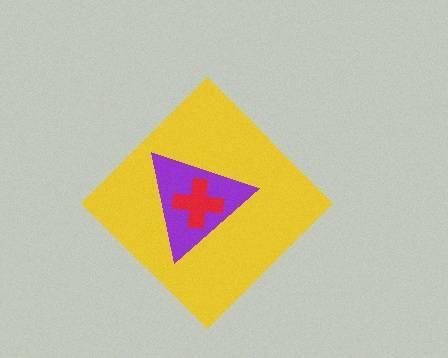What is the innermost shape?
The red cross.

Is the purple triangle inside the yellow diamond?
Yes.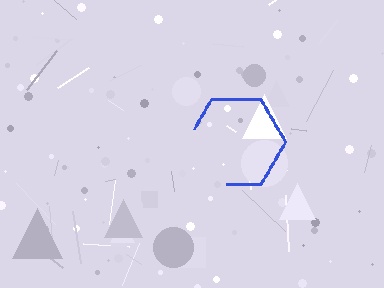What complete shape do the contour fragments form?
The contour fragments form a hexagon.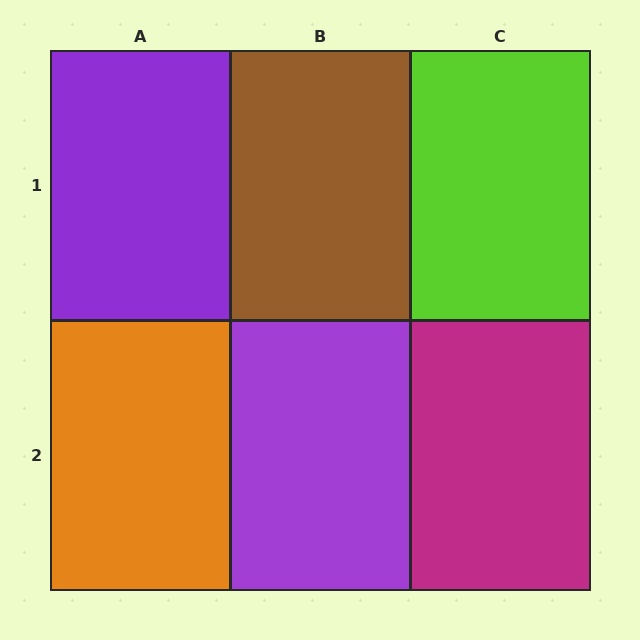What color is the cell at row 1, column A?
Purple.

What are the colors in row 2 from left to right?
Orange, purple, magenta.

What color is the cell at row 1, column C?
Lime.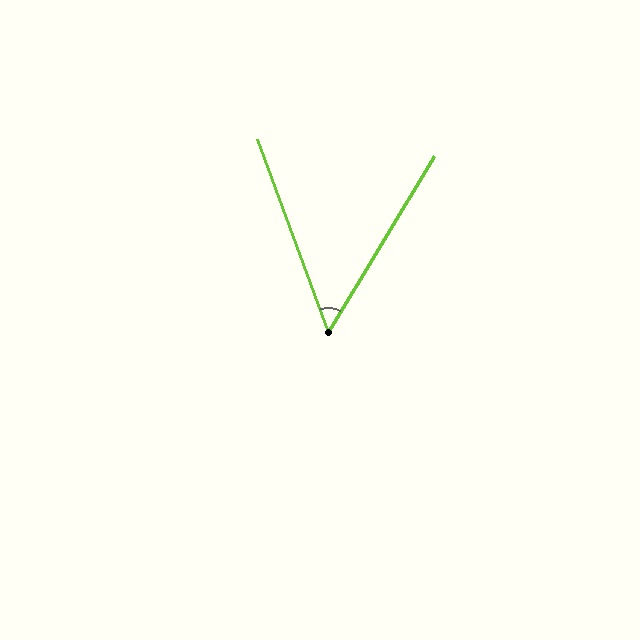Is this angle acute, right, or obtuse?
It is acute.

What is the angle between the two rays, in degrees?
Approximately 51 degrees.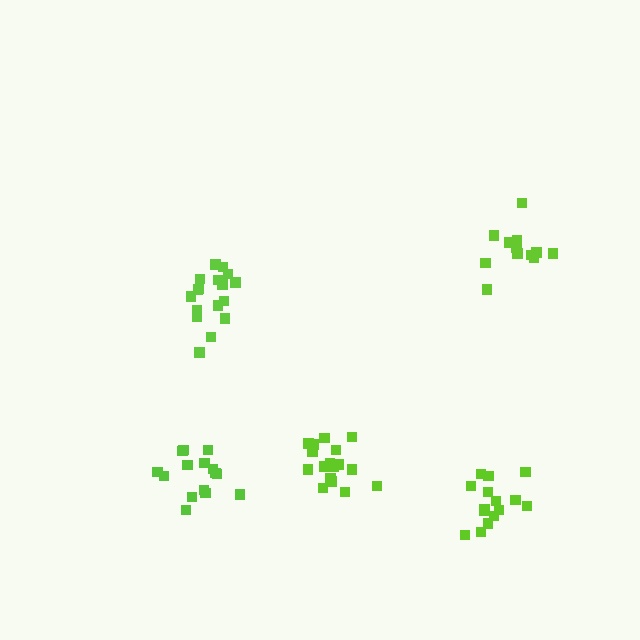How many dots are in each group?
Group 1: 15 dots, Group 2: 15 dots, Group 3: 17 dots, Group 4: 12 dots, Group 5: 17 dots (76 total).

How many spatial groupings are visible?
There are 5 spatial groupings.